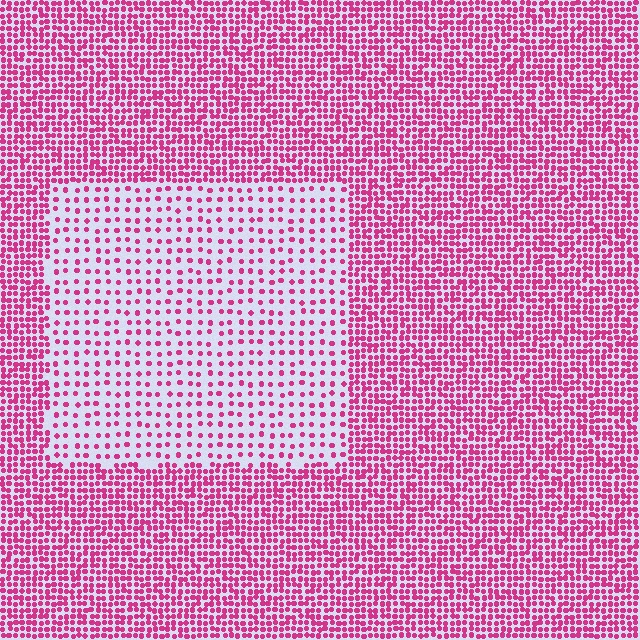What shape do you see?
I see a rectangle.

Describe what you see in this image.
The image contains small magenta elements arranged at two different densities. A rectangle-shaped region is visible where the elements are less densely packed than the surrounding area.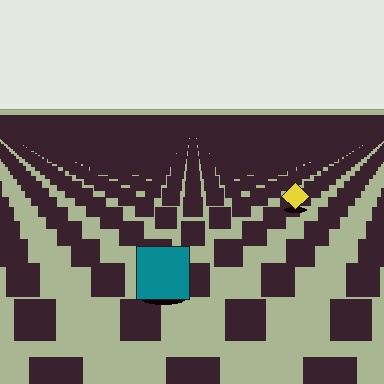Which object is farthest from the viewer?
The yellow diamond is farthest from the viewer. It appears smaller and the ground texture around it is denser.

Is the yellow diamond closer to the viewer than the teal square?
No. The teal square is closer — you can tell from the texture gradient: the ground texture is coarser near it.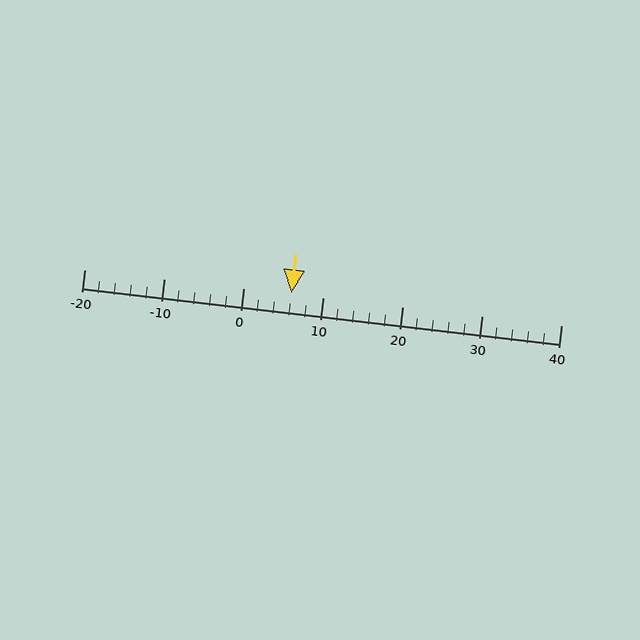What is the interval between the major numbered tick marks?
The major tick marks are spaced 10 units apart.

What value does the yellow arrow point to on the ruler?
The yellow arrow points to approximately 6.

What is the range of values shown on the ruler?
The ruler shows values from -20 to 40.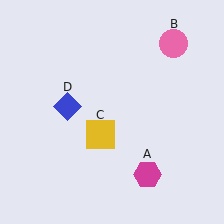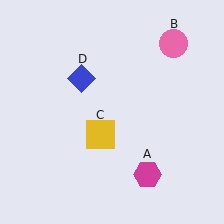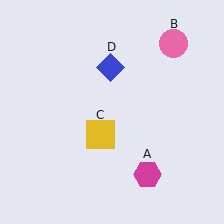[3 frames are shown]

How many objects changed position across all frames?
1 object changed position: blue diamond (object D).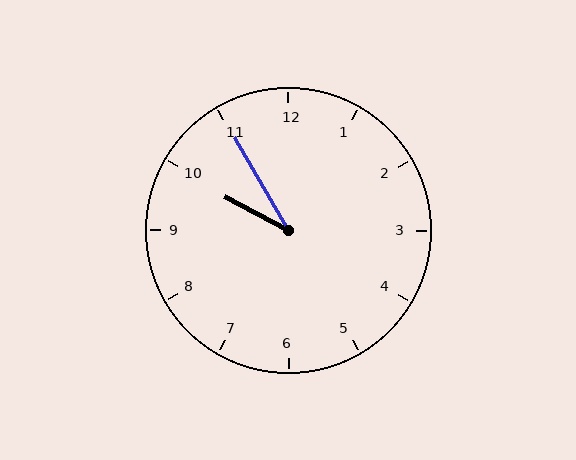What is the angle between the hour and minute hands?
Approximately 32 degrees.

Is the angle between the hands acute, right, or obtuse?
It is acute.